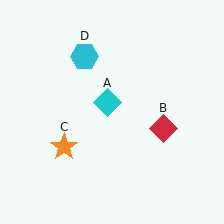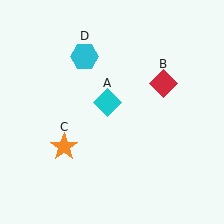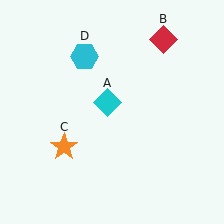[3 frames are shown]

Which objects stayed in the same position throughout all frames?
Cyan diamond (object A) and orange star (object C) and cyan hexagon (object D) remained stationary.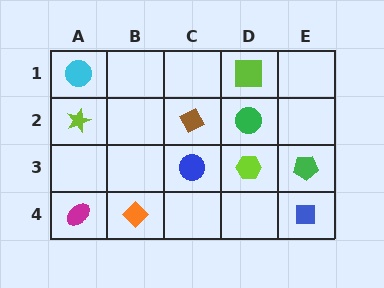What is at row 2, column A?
A lime star.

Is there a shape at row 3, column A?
No, that cell is empty.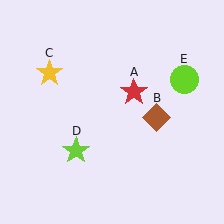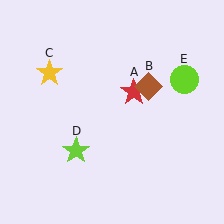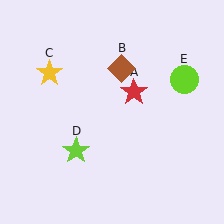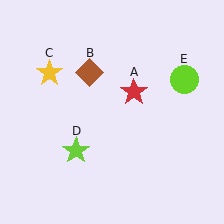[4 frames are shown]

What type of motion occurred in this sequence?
The brown diamond (object B) rotated counterclockwise around the center of the scene.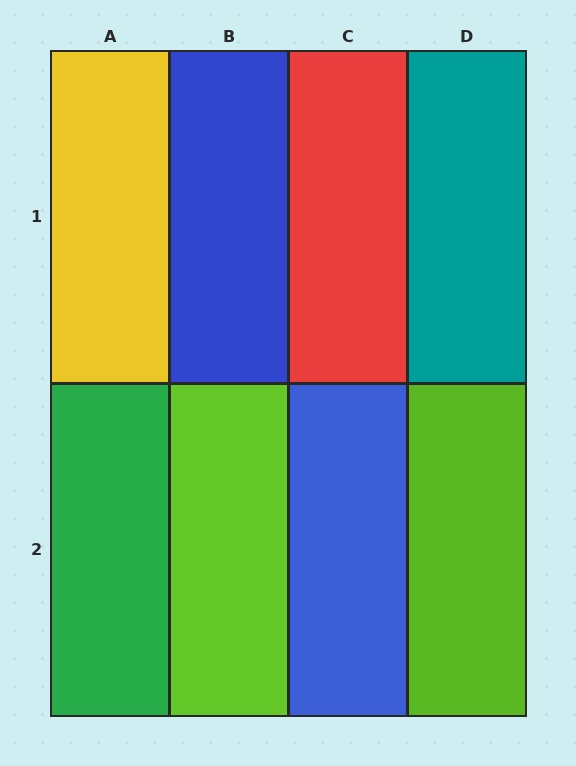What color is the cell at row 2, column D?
Lime.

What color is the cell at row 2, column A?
Green.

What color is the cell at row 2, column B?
Lime.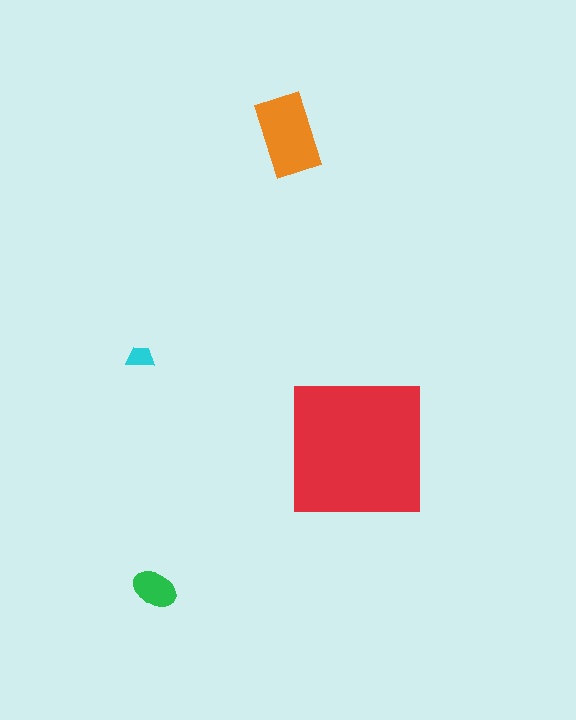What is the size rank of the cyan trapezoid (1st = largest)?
4th.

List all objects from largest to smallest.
The red square, the orange rectangle, the green ellipse, the cyan trapezoid.